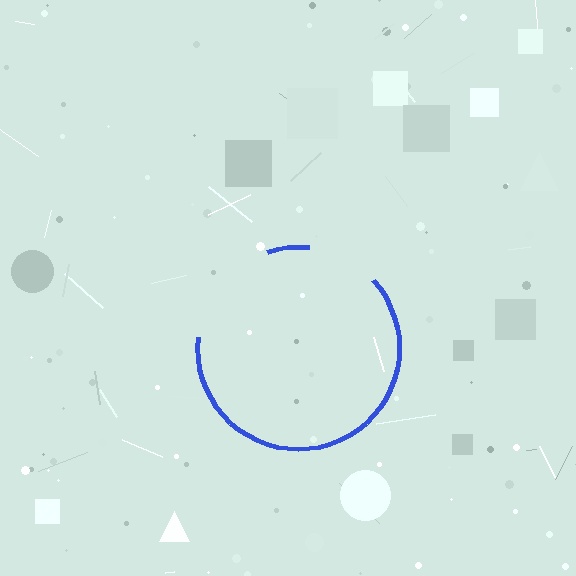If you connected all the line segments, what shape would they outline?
They would outline a circle.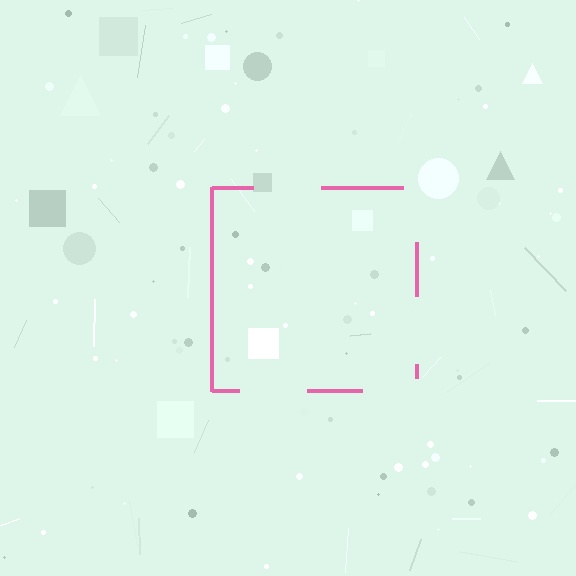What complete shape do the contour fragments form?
The contour fragments form a square.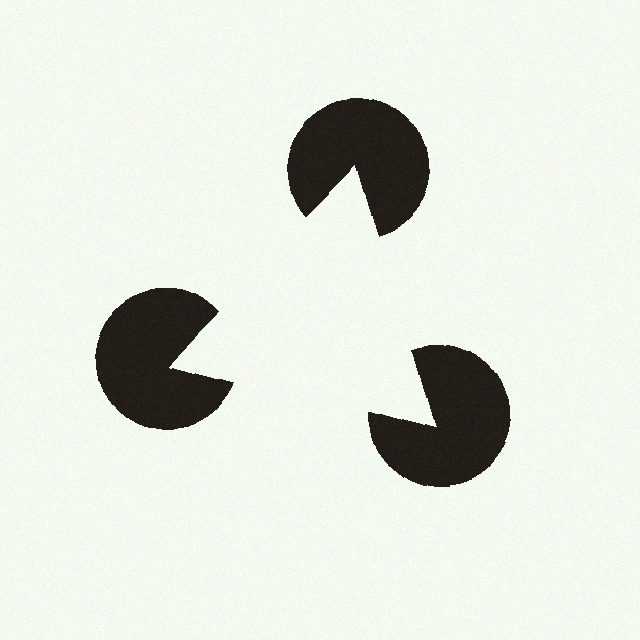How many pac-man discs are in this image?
There are 3 — one at each vertex of the illusory triangle.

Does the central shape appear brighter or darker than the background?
It typically appears slightly brighter than the background, even though no actual brightness change is drawn.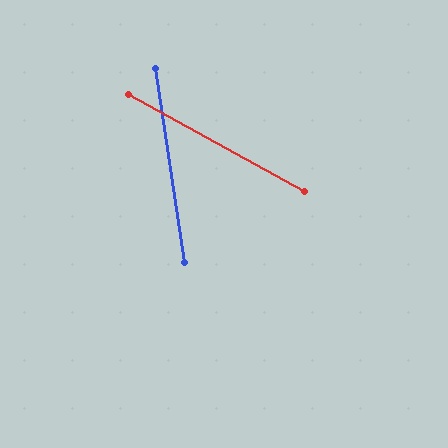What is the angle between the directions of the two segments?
Approximately 53 degrees.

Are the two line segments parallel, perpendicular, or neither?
Neither parallel nor perpendicular — they differ by about 53°.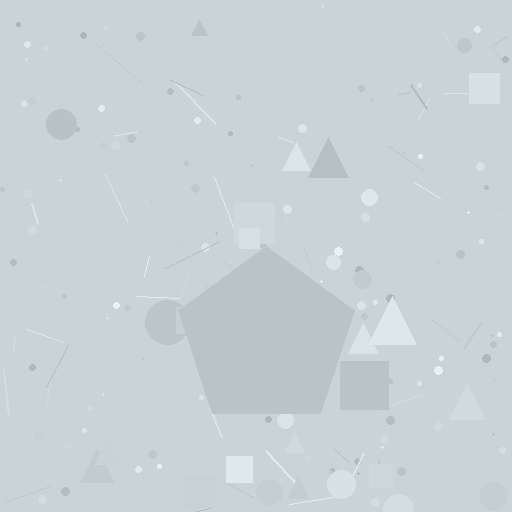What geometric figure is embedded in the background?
A pentagon is embedded in the background.